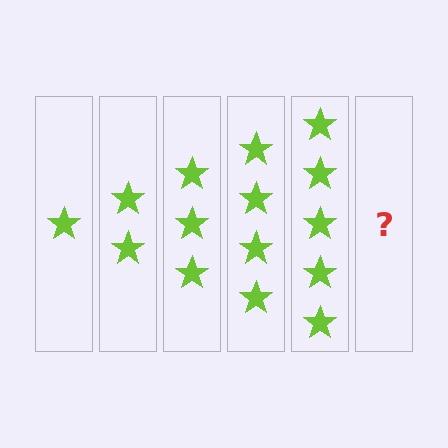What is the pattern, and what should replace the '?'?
The pattern is that each step adds one more star. The '?' should be 6 stars.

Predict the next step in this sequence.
The next step is 6 stars.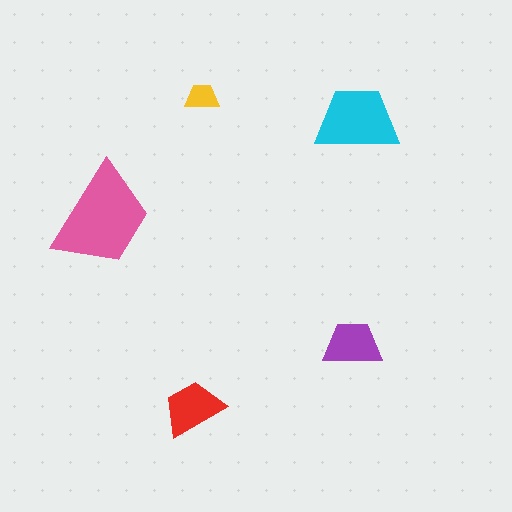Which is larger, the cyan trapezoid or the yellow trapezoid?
The cyan one.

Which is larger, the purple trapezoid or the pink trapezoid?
The pink one.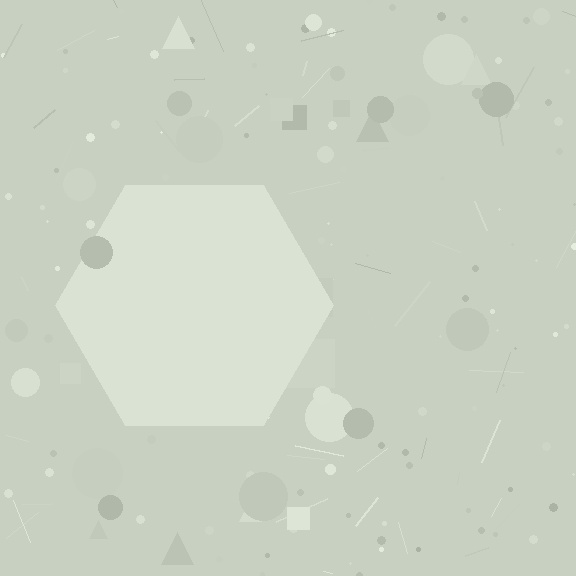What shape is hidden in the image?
A hexagon is hidden in the image.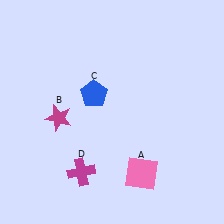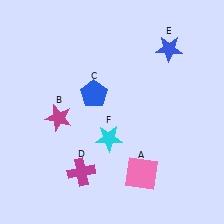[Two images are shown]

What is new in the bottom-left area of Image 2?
A cyan star (F) was added in the bottom-left area of Image 2.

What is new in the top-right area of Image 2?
A blue star (E) was added in the top-right area of Image 2.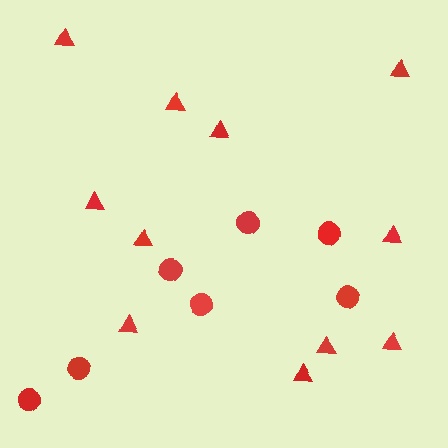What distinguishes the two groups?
There are 2 groups: one group of triangles (11) and one group of circles (7).